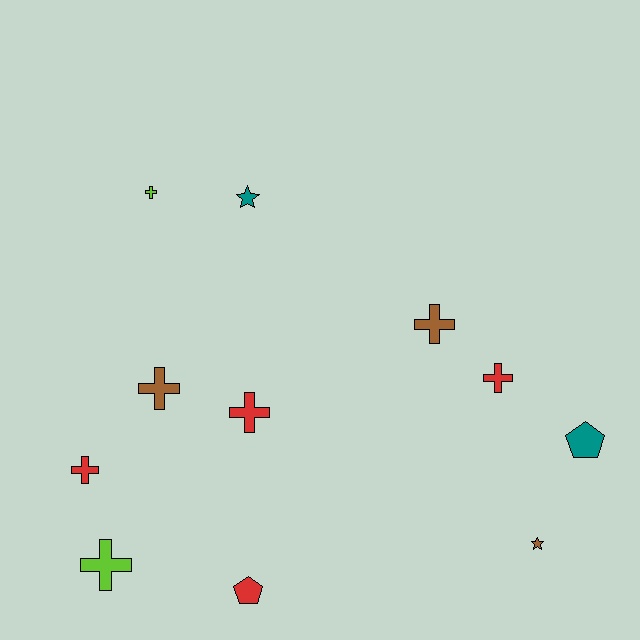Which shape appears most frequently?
Cross, with 7 objects.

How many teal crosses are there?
There are no teal crosses.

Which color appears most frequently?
Red, with 4 objects.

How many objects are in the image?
There are 11 objects.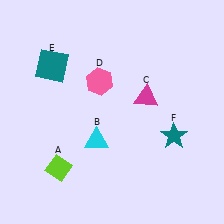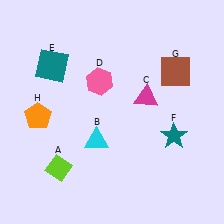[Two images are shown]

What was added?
A brown square (G), an orange pentagon (H) were added in Image 2.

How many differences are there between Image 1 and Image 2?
There are 2 differences between the two images.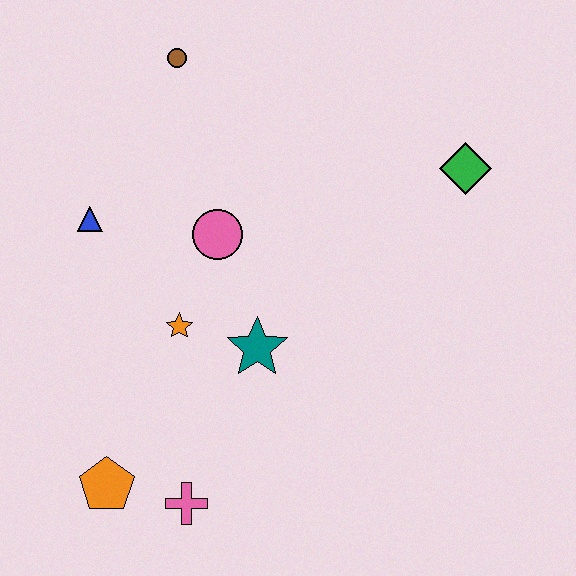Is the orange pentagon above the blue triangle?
No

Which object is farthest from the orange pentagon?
The green diamond is farthest from the orange pentagon.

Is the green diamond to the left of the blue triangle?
No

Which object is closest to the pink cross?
The orange pentagon is closest to the pink cross.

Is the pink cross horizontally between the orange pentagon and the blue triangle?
No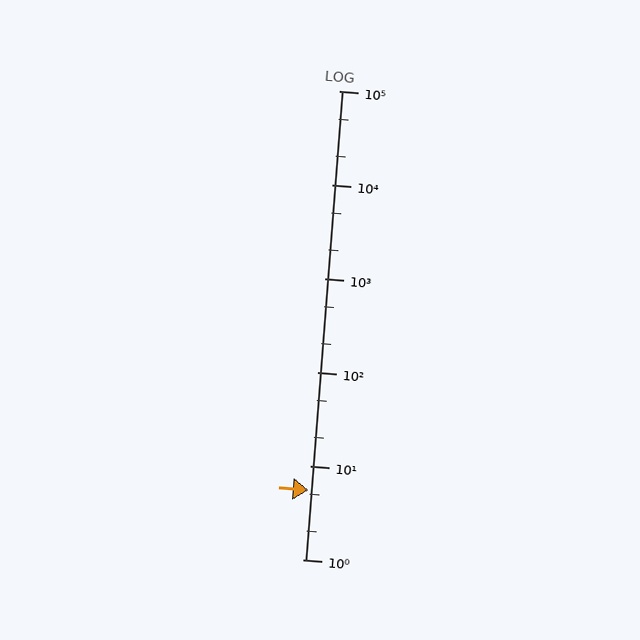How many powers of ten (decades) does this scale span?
The scale spans 5 decades, from 1 to 100000.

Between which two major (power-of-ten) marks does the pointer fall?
The pointer is between 1 and 10.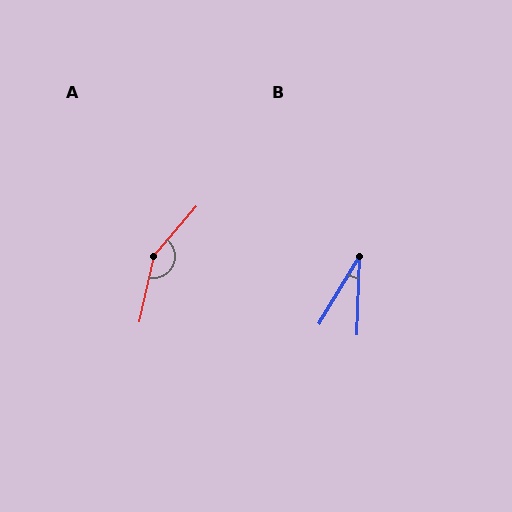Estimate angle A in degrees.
Approximately 152 degrees.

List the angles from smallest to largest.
B (29°), A (152°).